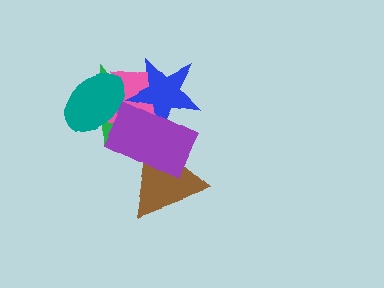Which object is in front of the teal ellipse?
The purple rectangle is in front of the teal ellipse.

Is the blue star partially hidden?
Yes, it is partially covered by another shape.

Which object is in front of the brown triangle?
The purple rectangle is in front of the brown triangle.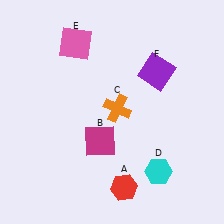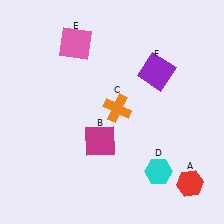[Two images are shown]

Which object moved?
The red hexagon (A) moved right.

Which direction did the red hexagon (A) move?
The red hexagon (A) moved right.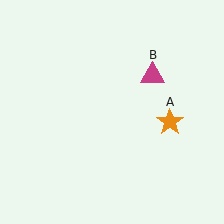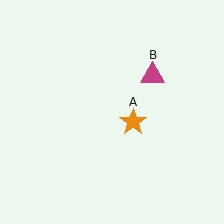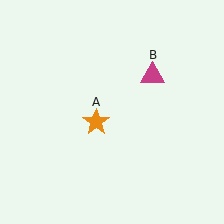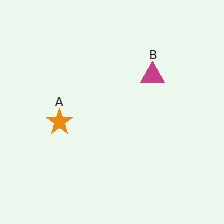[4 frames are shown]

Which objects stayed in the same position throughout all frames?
Magenta triangle (object B) remained stationary.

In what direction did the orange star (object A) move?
The orange star (object A) moved left.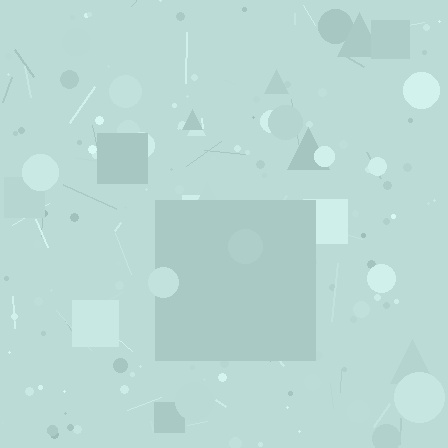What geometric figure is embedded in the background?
A square is embedded in the background.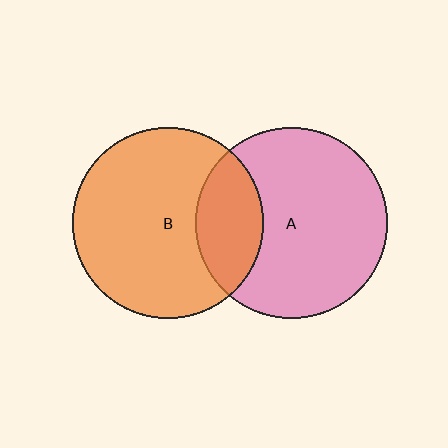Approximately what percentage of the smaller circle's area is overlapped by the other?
Approximately 25%.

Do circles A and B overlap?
Yes.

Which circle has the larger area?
Circle B (orange).